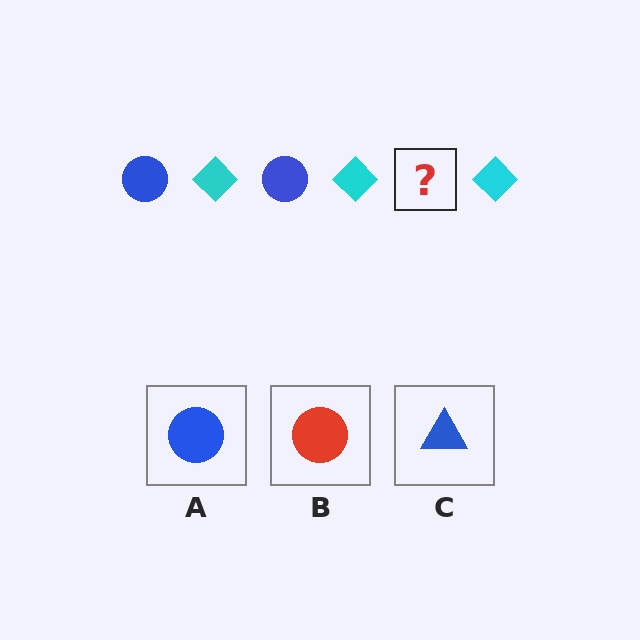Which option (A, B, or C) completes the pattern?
A.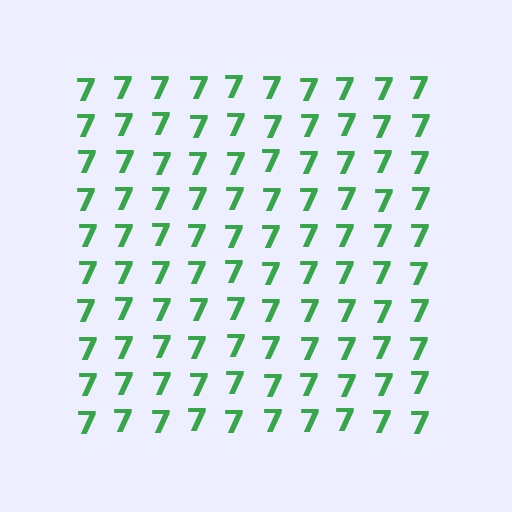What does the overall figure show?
The overall figure shows a square.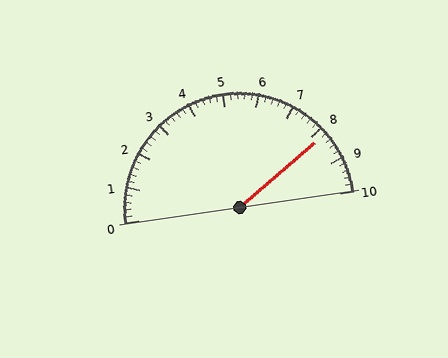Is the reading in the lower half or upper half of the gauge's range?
The reading is in the upper half of the range (0 to 10).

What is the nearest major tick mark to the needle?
The nearest major tick mark is 8.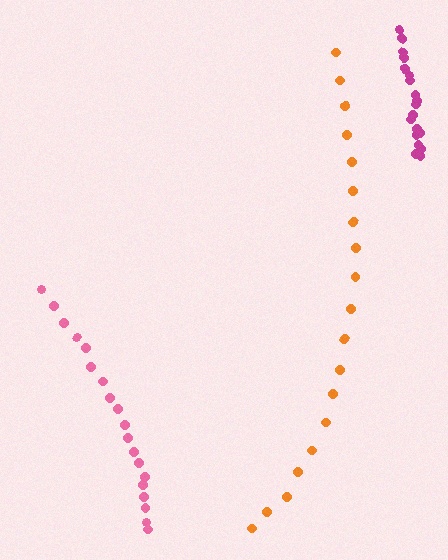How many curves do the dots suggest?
There are 3 distinct paths.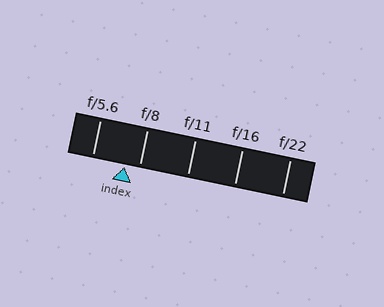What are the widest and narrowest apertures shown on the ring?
The widest aperture shown is f/5.6 and the narrowest is f/22.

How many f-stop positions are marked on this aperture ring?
There are 5 f-stop positions marked.